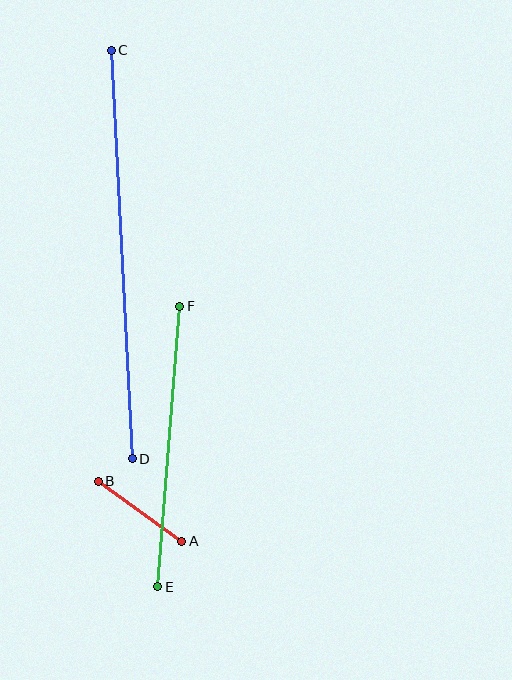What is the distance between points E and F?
The distance is approximately 281 pixels.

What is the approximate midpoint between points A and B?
The midpoint is at approximately (140, 511) pixels.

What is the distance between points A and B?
The distance is approximately 103 pixels.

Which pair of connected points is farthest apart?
Points C and D are farthest apart.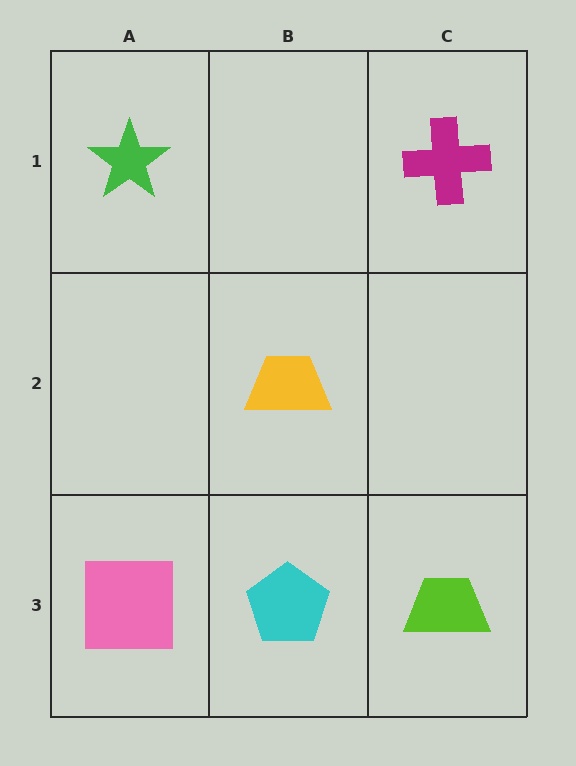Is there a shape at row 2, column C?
No, that cell is empty.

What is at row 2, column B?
A yellow trapezoid.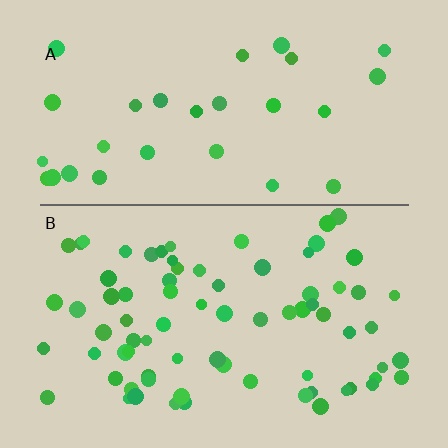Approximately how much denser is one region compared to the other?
Approximately 2.5× — region B over region A.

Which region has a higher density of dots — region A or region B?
B (the bottom).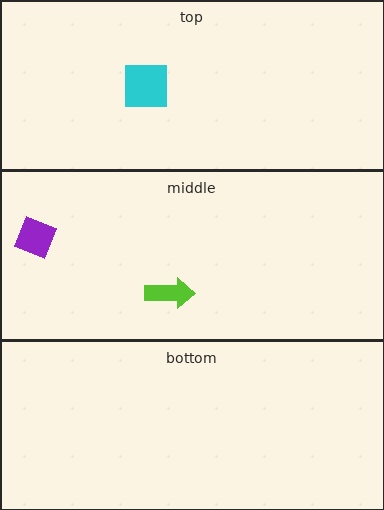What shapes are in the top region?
The cyan square.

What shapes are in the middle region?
The purple diamond, the lime arrow.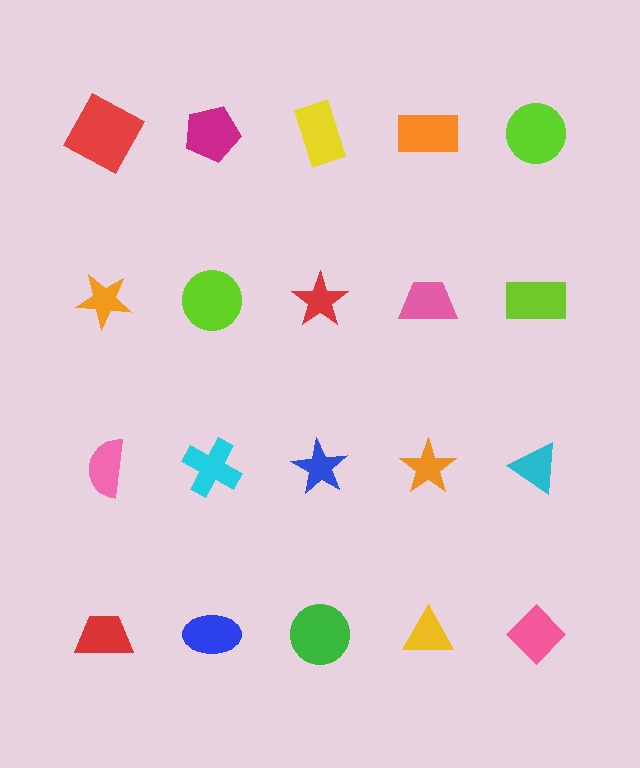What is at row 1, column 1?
A red square.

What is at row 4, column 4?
A yellow triangle.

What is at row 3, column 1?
A pink semicircle.